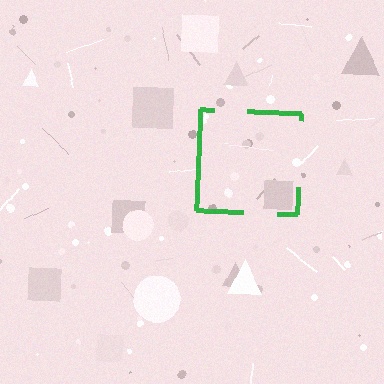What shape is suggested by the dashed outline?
The dashed outline suggests a square.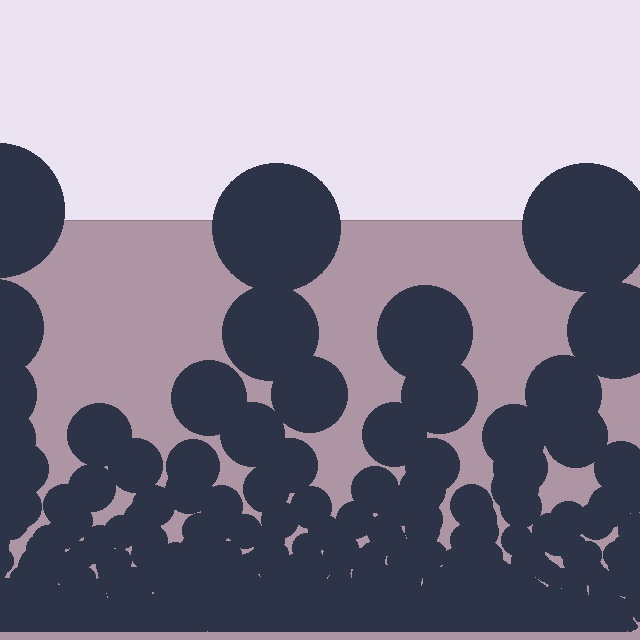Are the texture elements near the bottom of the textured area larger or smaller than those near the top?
Smaller. The gradient is inverted — elements near the bottom are smaller and denser.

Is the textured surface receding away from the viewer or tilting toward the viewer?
The surface appears to tilt toward the viewer. Texture elements get larger and sparser toward the top.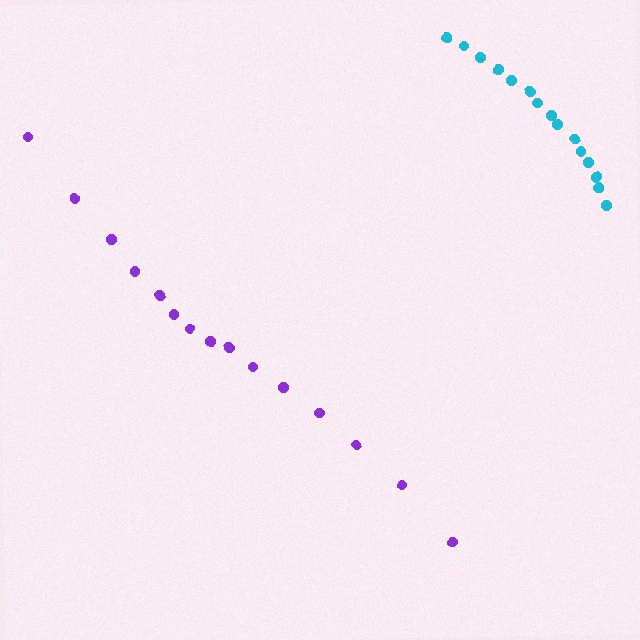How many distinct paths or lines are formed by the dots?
There are 2 distinct paths.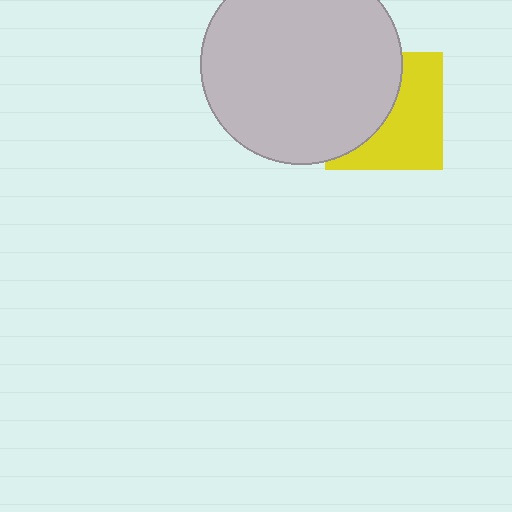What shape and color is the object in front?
The object in front is a light gray circle.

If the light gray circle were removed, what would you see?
You would see the complete yellow square.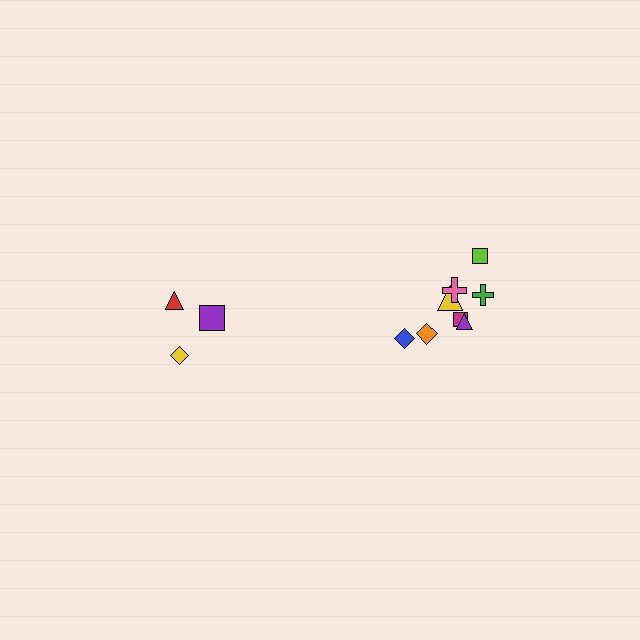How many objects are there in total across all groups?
There are 11 objects.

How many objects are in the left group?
There are 3 objects.